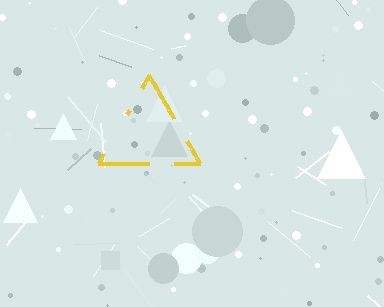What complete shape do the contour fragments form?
The contour fragments form a triangle.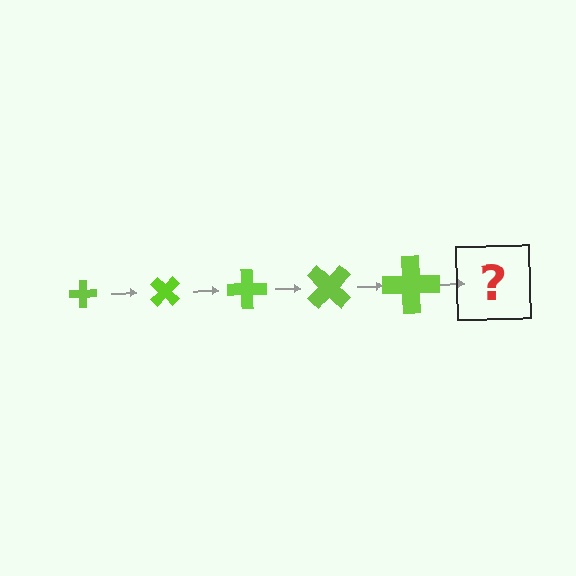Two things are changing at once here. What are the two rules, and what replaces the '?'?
The two rules are that the cross grows larger each step and it rotates 45 degrees each step. The '?' should be a cross, larger than the previous one and rotated 225 degrees from the start.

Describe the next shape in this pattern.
It should be a cross, larger than the previous one and rotated 225 degrees from the start.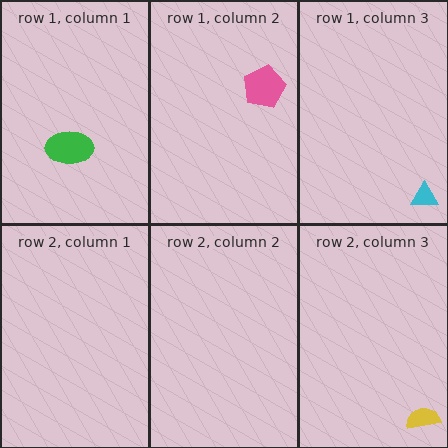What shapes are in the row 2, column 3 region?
The yellow semicircle.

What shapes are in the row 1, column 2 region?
The pink pentagon.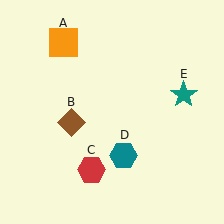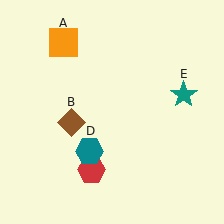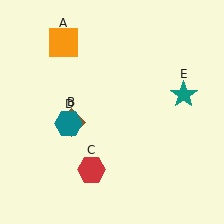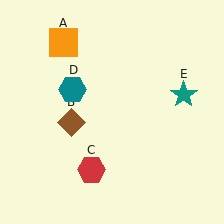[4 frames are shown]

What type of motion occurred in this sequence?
The teal hexagon (object D) rotated clockwise around the center of the scene.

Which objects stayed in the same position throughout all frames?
Orange square (object A) and brown diamond (object B) and red hexagon (object C) and teal star (object E) remained stationary.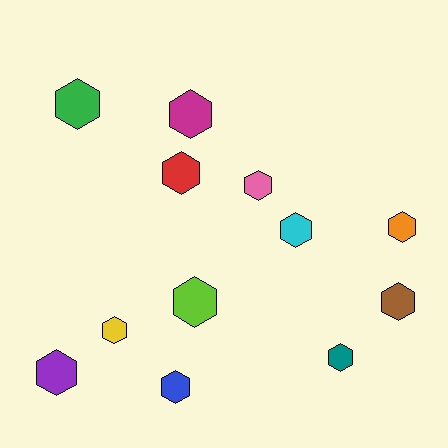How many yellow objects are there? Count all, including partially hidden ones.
There is 1 yellow object.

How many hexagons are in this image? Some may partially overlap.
There are 12 hexagons.